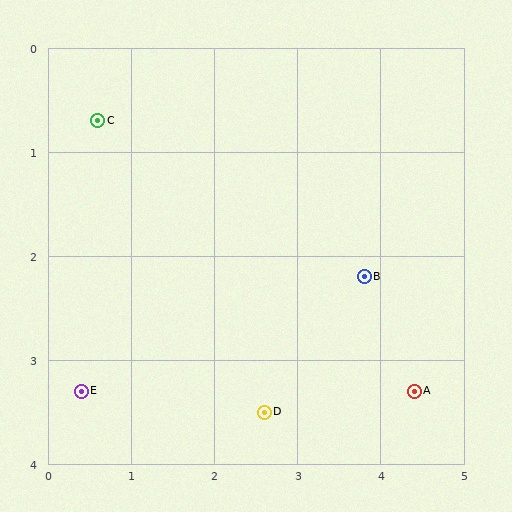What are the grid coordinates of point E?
Point E is at approximately (0.4, 3.3).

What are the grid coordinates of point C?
Point C is at approximately (0.6, 0.7).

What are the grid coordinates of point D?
Point D is at approximately (2.6, 3.5).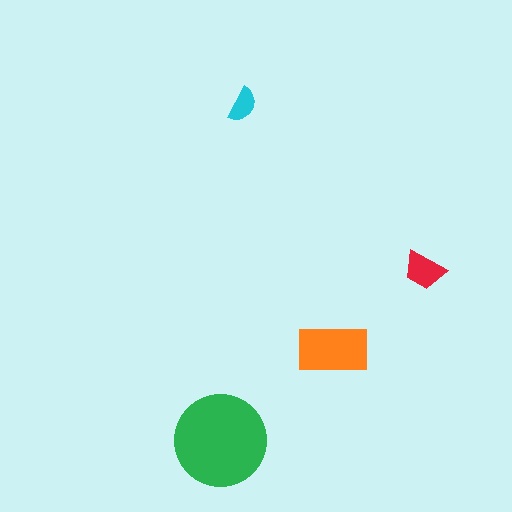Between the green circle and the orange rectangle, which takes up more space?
The green circle.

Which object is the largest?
The green circle.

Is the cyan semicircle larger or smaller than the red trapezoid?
Smaller.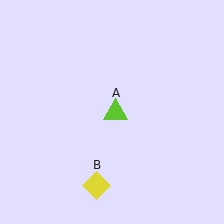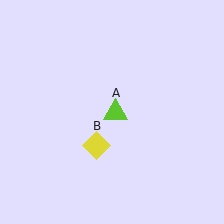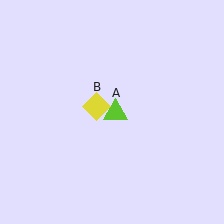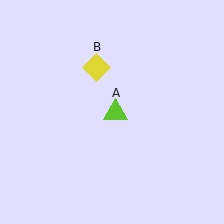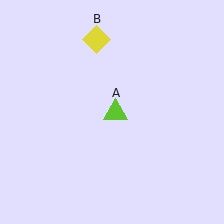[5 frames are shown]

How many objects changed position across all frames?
1 object changed position: yellow diamond (object B).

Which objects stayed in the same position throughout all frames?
Lime triangle (object A) remained stationary.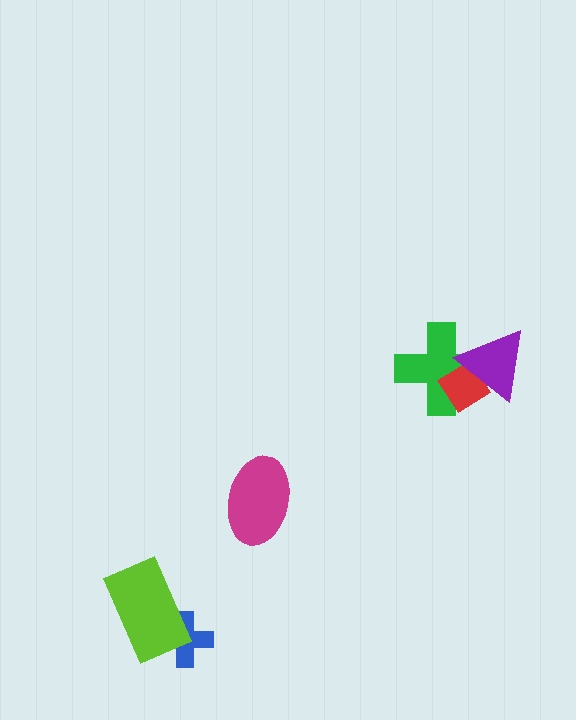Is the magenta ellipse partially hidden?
No, no other shape covers it.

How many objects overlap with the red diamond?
2 objects overlap with the red diamond.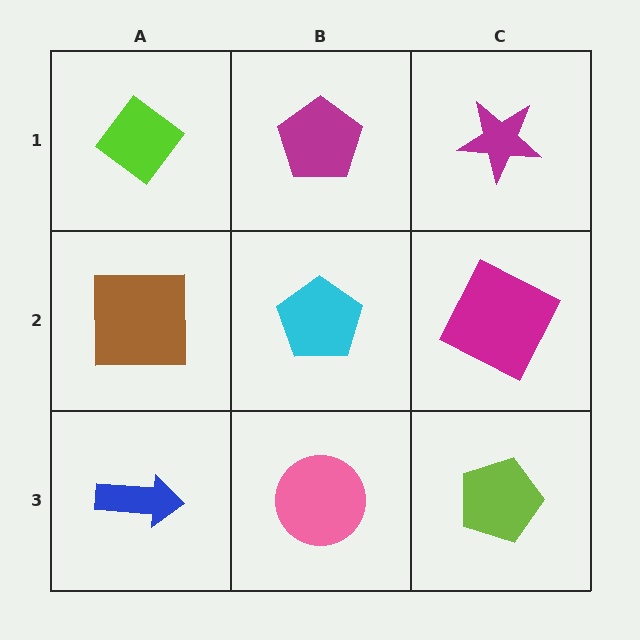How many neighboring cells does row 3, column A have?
2.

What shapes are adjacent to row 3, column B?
A cyan pentagon (row 2, column B), a blue arrow (row 3, column A), a lime pentagon (row 3, column C).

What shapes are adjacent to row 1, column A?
A brown square (row 2, column A), a magenta pentagon (row 1, column B).